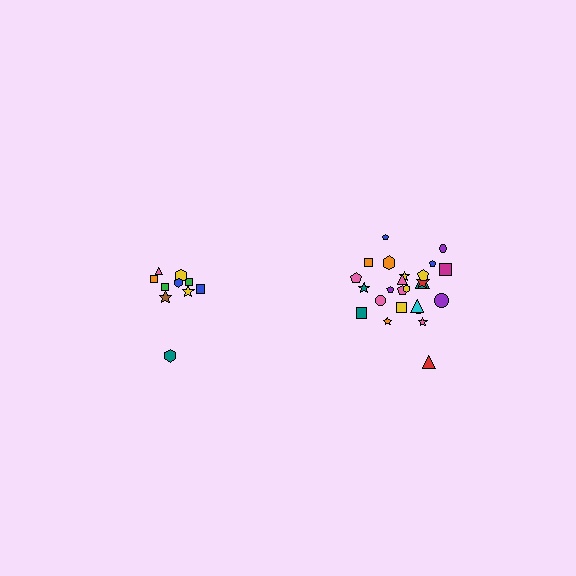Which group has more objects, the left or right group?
The right group.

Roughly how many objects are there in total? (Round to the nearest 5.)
Roughly 35 objects in total.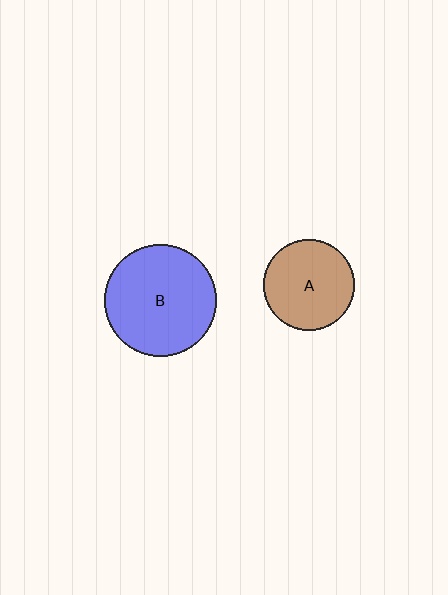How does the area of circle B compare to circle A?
Approximately 1.5 times.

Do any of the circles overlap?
No, none of the circles overlap.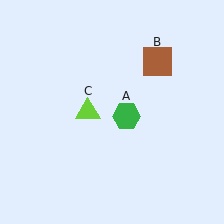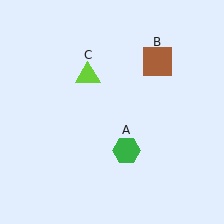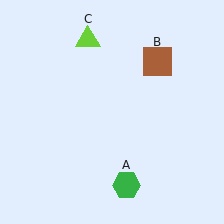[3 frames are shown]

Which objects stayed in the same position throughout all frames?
Brown square (object B) remained stationary.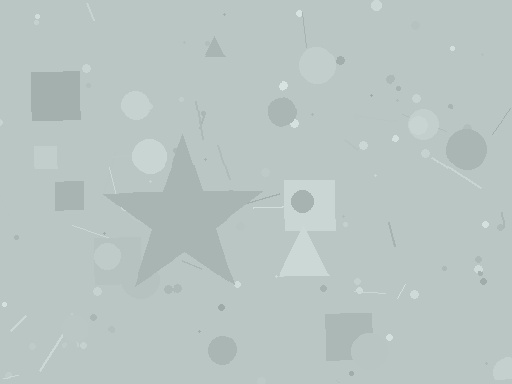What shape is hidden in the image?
A star is hidden in the image.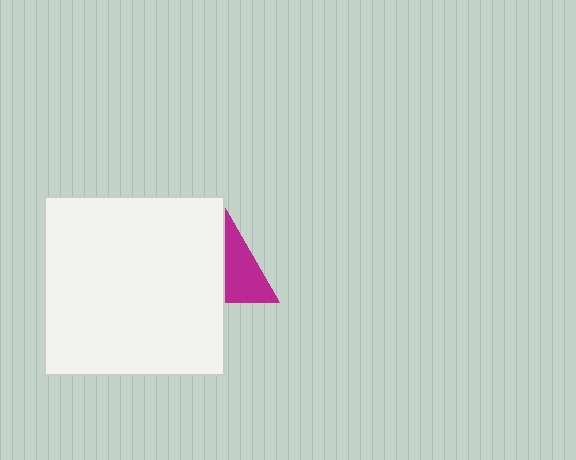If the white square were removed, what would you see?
You would see the complete magenta triangle.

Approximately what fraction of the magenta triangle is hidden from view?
Roughly 61% of the magenta triangle is hidden behind the white square.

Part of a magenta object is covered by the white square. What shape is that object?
It is a triangle.